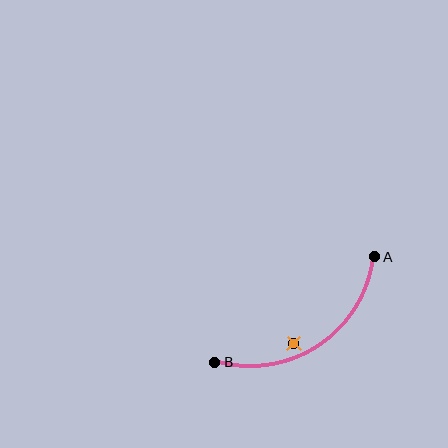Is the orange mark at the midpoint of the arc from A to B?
No — the orange mark does not lie on the arc at all. It sits slightly inside the curve.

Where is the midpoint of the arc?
The arc midpoint is the point on the curve farthest from the straight line joining A and B. It sits below that line.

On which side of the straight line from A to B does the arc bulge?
The arc bulges below the straight line connecting A and B.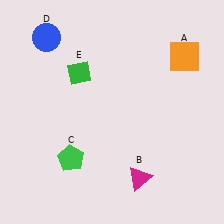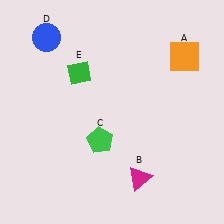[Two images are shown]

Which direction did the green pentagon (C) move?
The green pentagon (C) moved right.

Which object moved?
The green pentagon (C) moved right.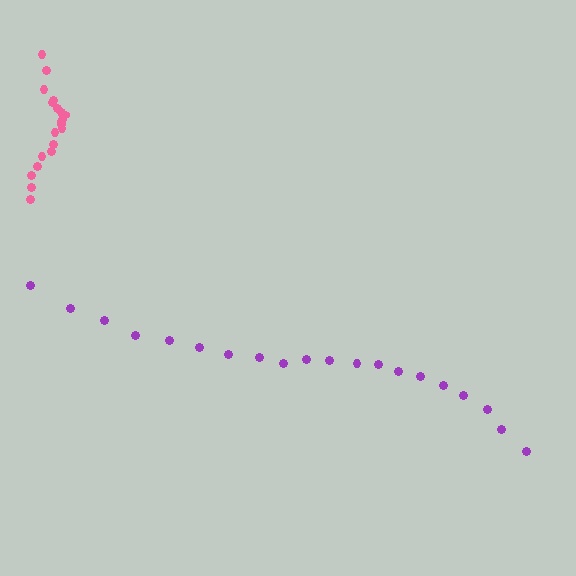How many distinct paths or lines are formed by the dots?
There are 2 distinct paths.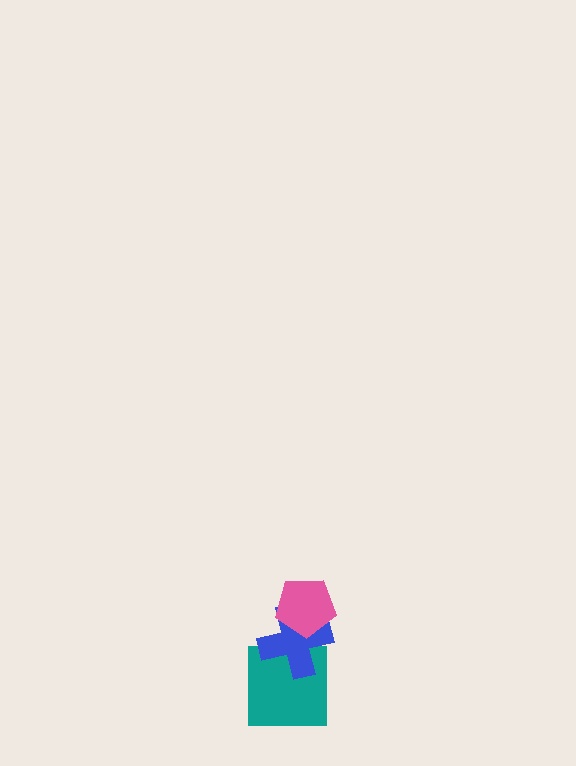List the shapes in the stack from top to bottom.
From top to bottom: the pink pentagon, the blue cross, the teal square.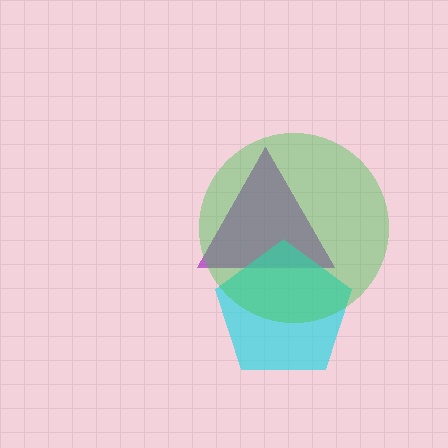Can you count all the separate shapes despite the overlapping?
Yes, there are 3 separate shapes.